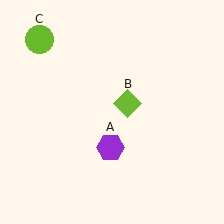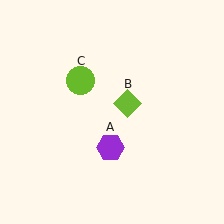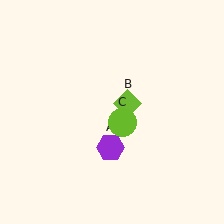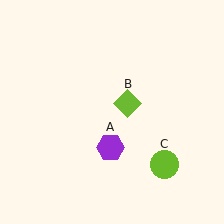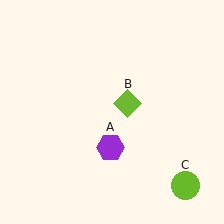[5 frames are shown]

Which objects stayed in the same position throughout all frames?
Purple hexagon (object A) and lime diamond (object B) remained stationary.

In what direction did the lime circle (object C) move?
The lime circle (object C) moved down and to the right.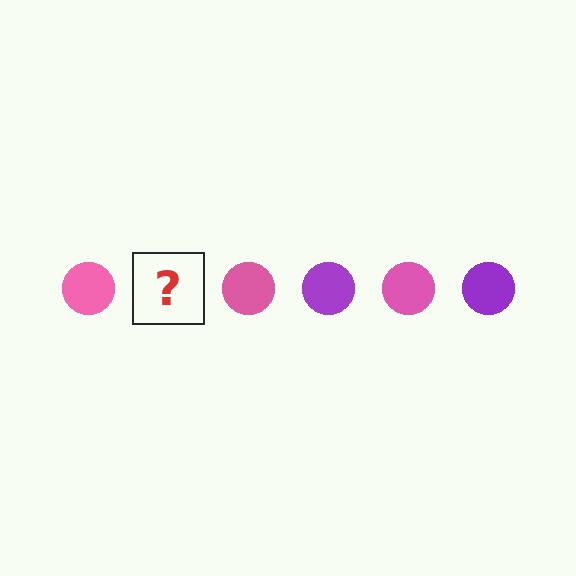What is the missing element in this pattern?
The missing element is a purple circle.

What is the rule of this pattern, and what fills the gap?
The rule is that the pattern cycles through pink, purple circles. The gap should be filled with a purple circle.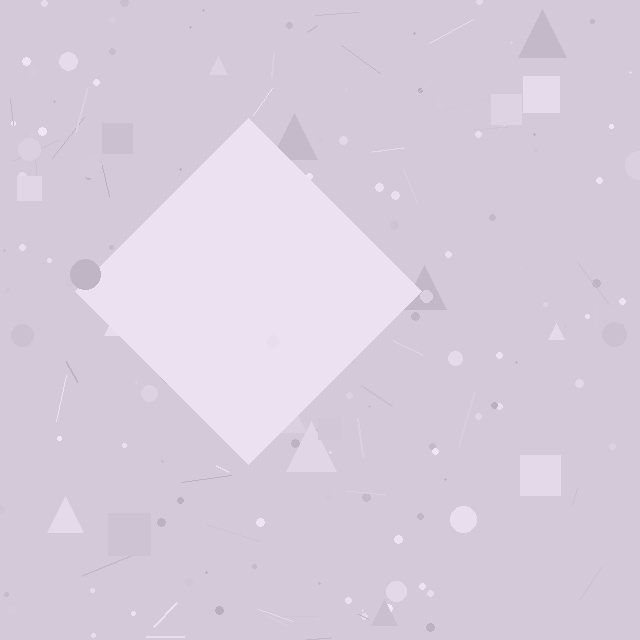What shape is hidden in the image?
A diamond is hidden in the image.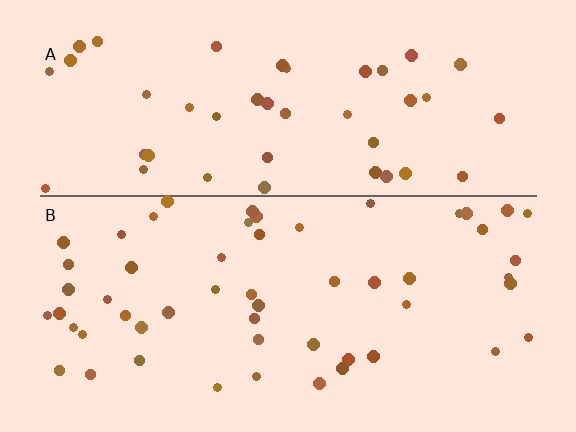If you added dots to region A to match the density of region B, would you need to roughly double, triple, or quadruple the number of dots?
Approximately double.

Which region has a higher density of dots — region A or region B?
B (the bottom).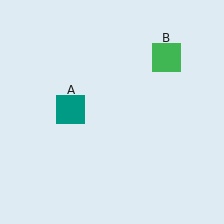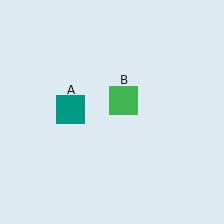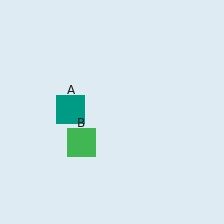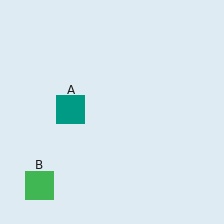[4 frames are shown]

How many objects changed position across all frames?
1 object changed position: green square (object B).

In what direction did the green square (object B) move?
The green square (object B) moved down and to the left.